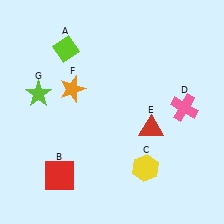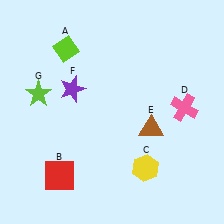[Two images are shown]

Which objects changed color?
E changed from red to brown. F changed from orange to purple.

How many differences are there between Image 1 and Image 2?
There are 2 differences between the two images.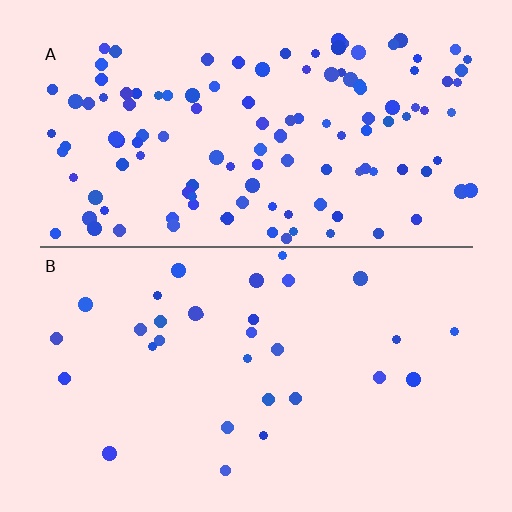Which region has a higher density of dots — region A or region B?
A (the top).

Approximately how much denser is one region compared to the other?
Approximately 4.0× — region A over region B.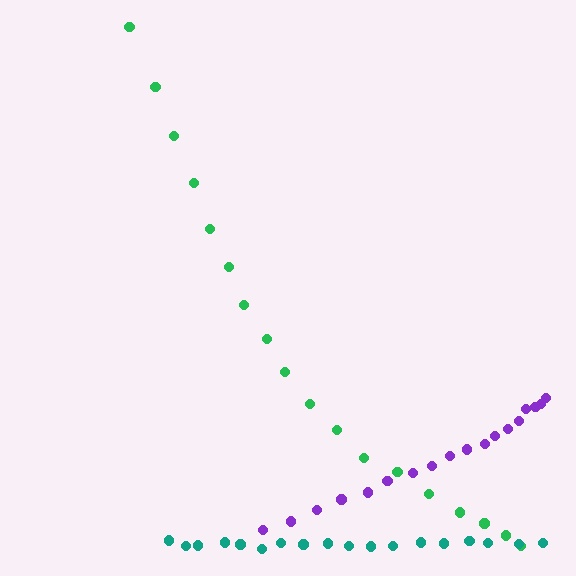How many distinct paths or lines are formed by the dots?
There are 3 distinct paths.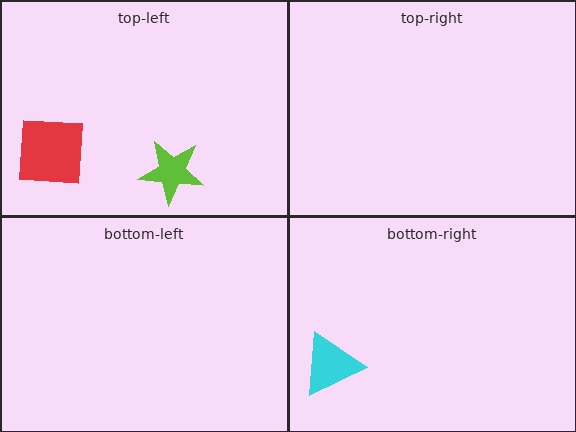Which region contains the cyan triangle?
The bottom-right region.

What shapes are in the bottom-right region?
The cyan triangle.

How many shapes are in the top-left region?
2.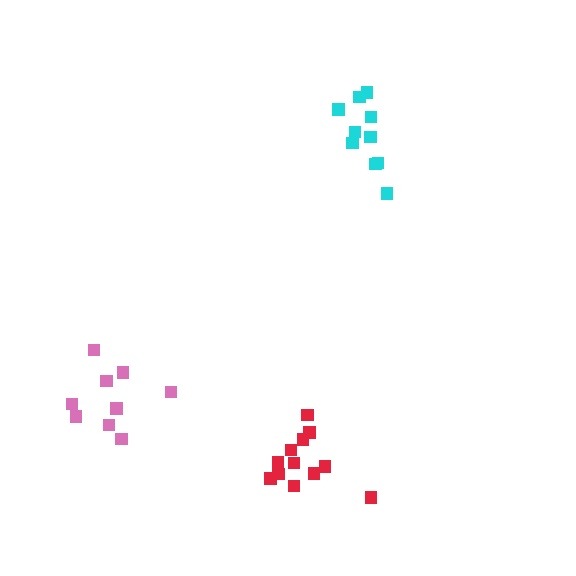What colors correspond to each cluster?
The clusters are colored: cyan, red, pink.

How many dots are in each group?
Group 1: 10 dots, Group 2: 12 dots, Group 3: 9 dots (31 total).